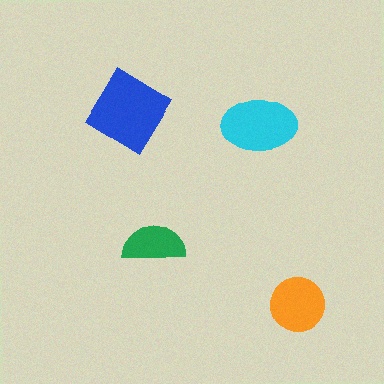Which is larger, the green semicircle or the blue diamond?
The blue diamond.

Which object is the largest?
The blue diamond.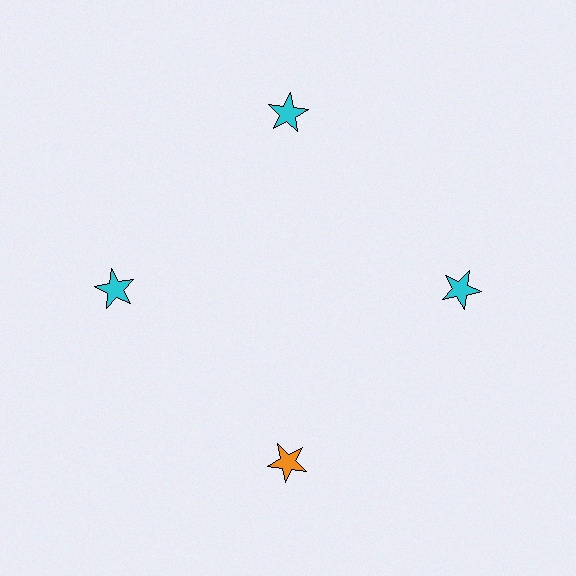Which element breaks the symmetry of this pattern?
The orange star at roughly the 6 o'clock position breaks the symmetry. All other shapes are cyan stars.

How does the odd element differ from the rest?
It has a different color: orange instead of cyan.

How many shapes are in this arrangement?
There are 4 shapes arranged in a ring pattern.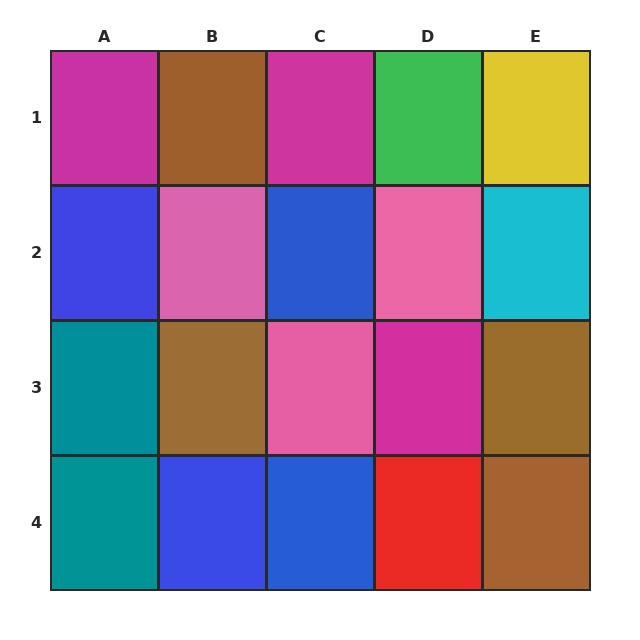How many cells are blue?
4 cells are blue.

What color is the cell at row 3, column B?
Brown.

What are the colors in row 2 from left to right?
Blue, pink, blue, pink, cyan.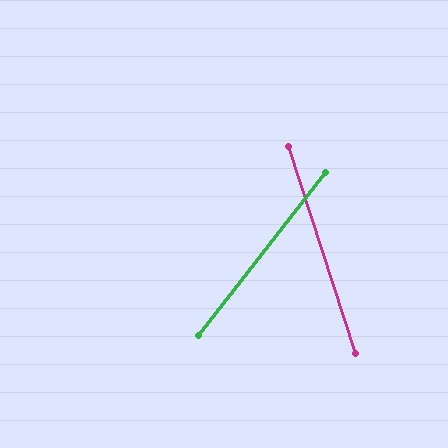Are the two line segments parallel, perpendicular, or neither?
Neither parallel nor perpendicular — they differ by about 56°.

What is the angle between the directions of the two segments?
Approximately 56 degrees.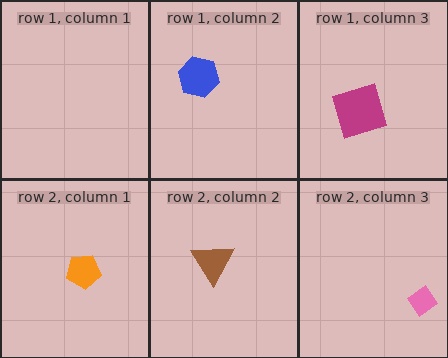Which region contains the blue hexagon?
The row 1, column 2 region.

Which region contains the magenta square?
The row 1, column 3 region.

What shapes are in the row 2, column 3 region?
The pink diamond.